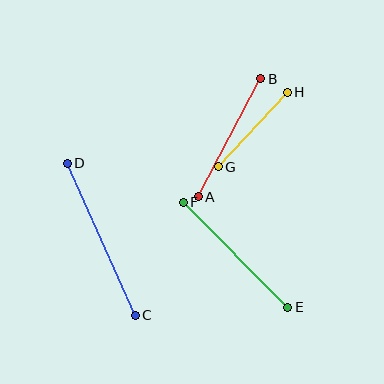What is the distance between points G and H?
The distance is approximately 102 pixels.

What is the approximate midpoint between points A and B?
The midpoint is at approximately (229, 138) pixels.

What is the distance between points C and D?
The distance is approximately 167 pixels.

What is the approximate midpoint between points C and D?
The midpoint is at approximately (101, 239) pixels.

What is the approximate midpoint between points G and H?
The midpoint is at approximately (253, 129) pixels.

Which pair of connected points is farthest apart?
Points C and D are farthest apart.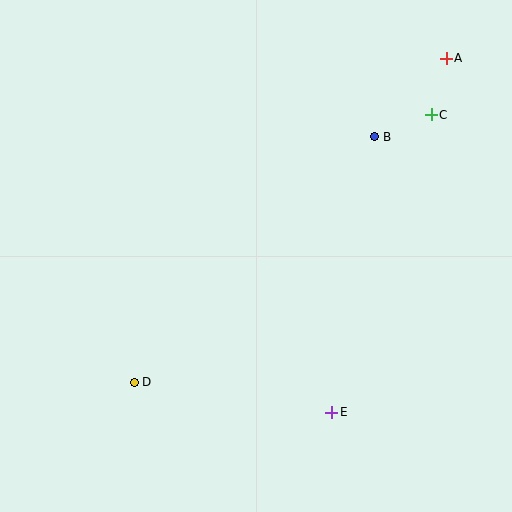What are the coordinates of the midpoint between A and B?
The midpoint between A and B is at (410, 98).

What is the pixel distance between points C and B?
The distance between C and B is 61 pixels.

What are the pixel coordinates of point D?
Point D is at (134, 382).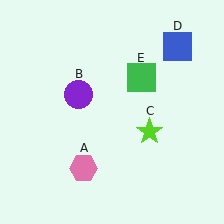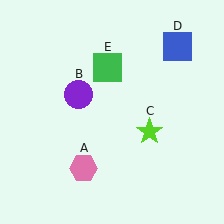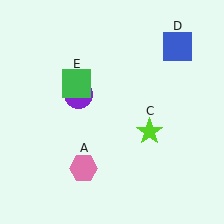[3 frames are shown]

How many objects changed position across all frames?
1 object changed position: green square (object E).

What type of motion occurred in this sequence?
The green square (object E) rotated counterclockwise around the center of the scene.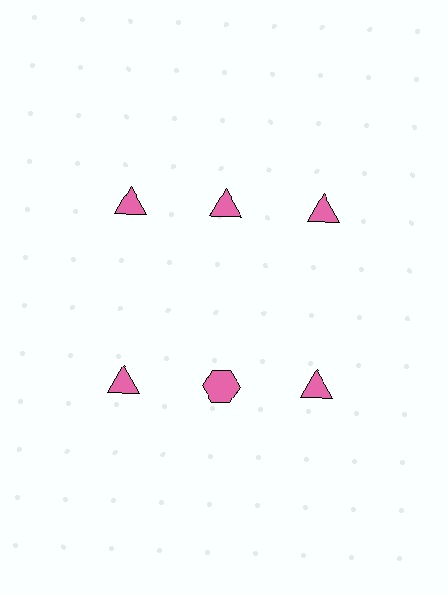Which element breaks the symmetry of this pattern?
The pink hexagon in the second row, second from left column breaks the symmetry. All other shapes are pink triangles.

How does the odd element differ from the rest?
It has a different shape: hexagon instead of triangle.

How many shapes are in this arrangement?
There are 6 shapes arranged in a grid pattern.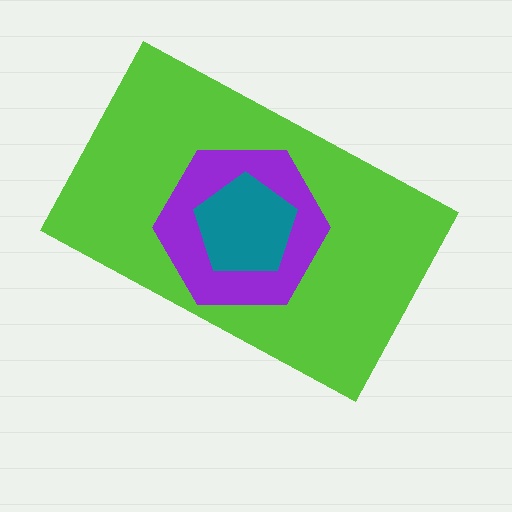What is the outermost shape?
The lime rectangle.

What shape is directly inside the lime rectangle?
The purple hexagon.